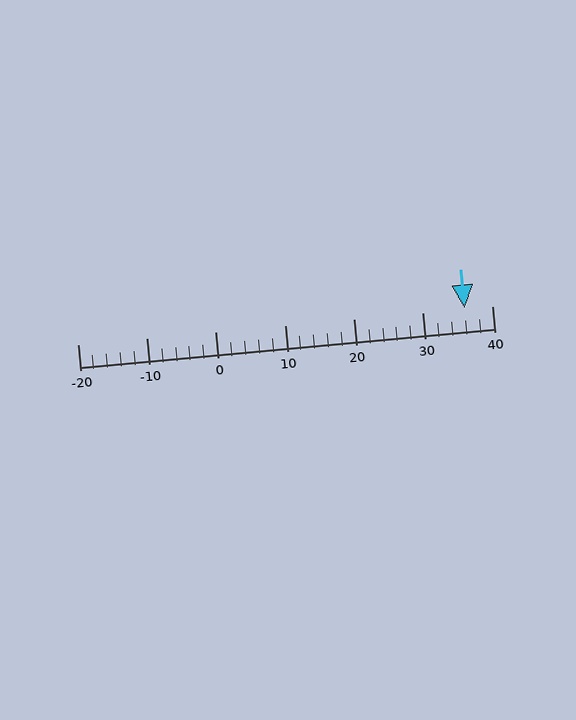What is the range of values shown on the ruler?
The ruler shows values from -20 to 40.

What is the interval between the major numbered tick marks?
The major tick marks are spaced 10 units apart.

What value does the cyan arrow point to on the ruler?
The cyan arrow points to approximately 36.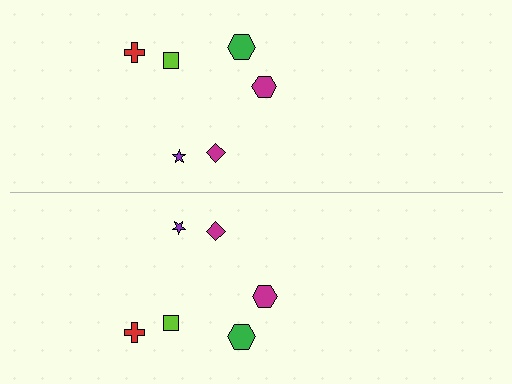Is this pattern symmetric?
Yes, this pattern has bilateral (reflection) symmetry.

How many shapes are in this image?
There are 12 shapes in this image.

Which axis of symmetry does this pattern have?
The pattern has a horizontal axis of symmetry running through the center of the image.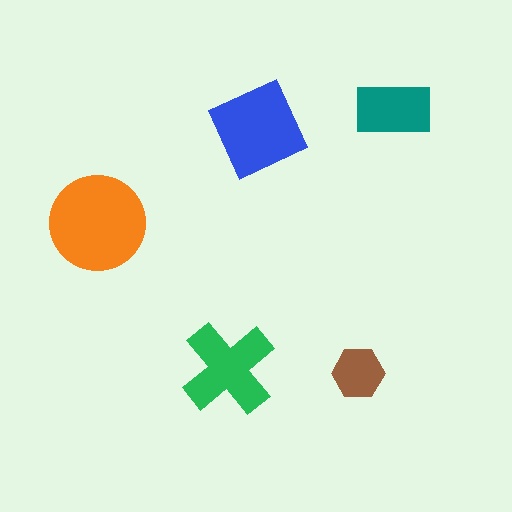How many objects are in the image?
There are 5 objects in the image.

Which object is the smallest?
The brown hexagon.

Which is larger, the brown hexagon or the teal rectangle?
The teal rectangle.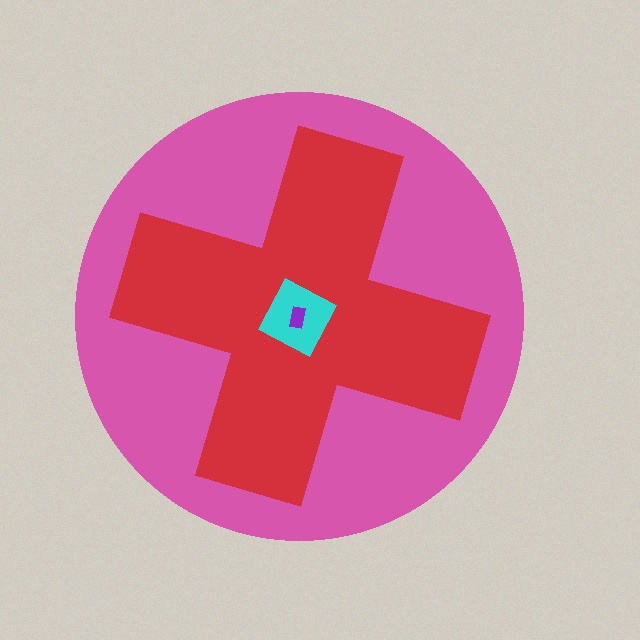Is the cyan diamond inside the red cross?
Yes.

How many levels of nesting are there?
4.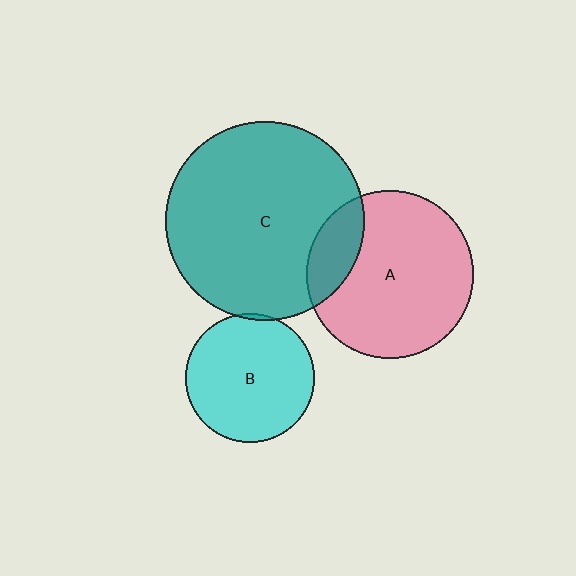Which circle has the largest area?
Circle C (teal).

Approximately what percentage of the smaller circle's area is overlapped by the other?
Approximately 5%.